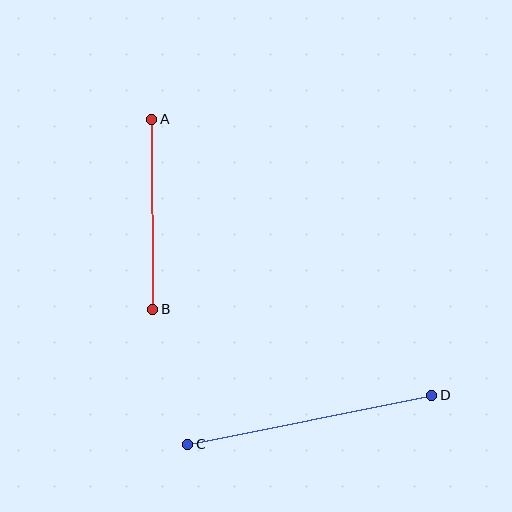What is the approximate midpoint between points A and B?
The midpoint is at approximately (152, 214) pixels.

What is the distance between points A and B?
The distance is approximately 190 pixels.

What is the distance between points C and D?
The distance is approximately 249 pixels.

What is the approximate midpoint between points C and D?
The midpoint is at approximately (310, 420) pixels.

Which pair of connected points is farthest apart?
Points C and D are farthest apart.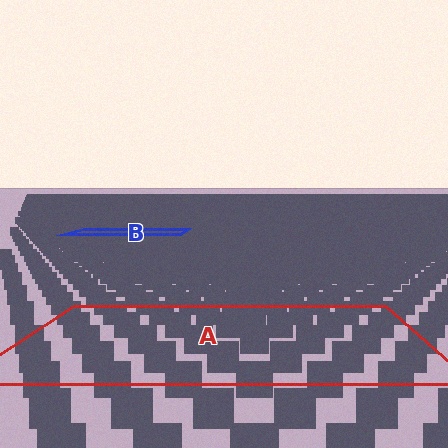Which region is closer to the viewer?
Region A is closer. The texture elements there are larger and more spread out.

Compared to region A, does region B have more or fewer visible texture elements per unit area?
Region B has more texture elements per unit area — they are packed more densely because it is farther away.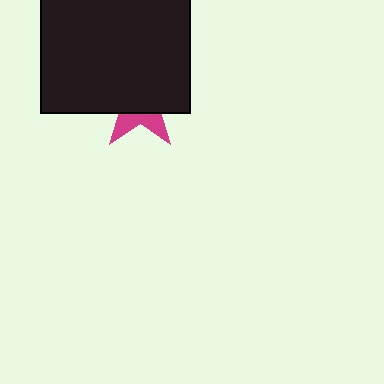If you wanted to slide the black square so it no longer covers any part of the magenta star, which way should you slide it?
Slide it up — that is the most direct way to separate the two shapes.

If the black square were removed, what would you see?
You would see the complete magenta star.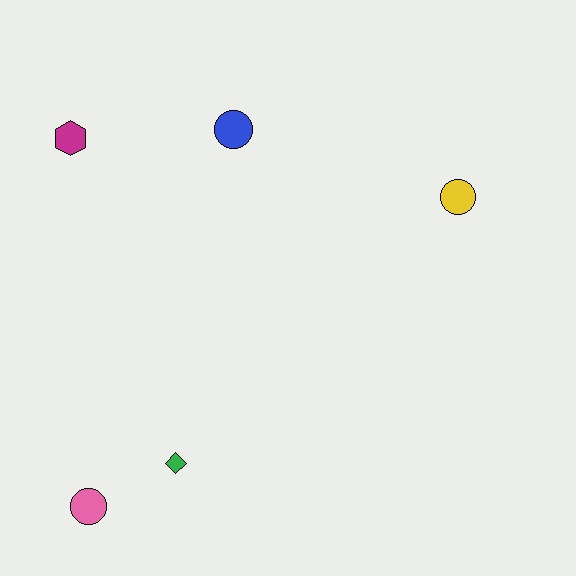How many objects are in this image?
There are 5 objects.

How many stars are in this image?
There are no stars.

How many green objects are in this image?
There is 1 green object.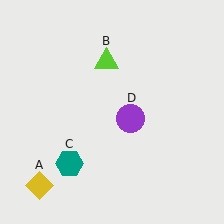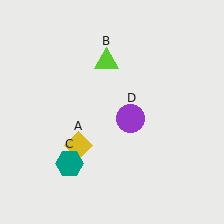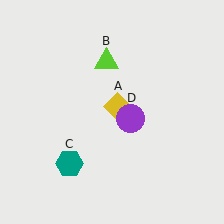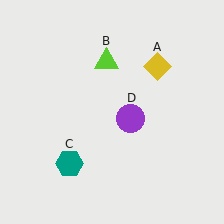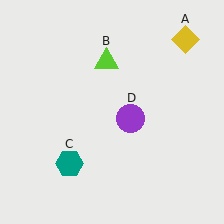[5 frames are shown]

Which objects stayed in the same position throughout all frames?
Lime triangle (object B) and teal hexagon (object C) and purple circle (object D) remained stationary.